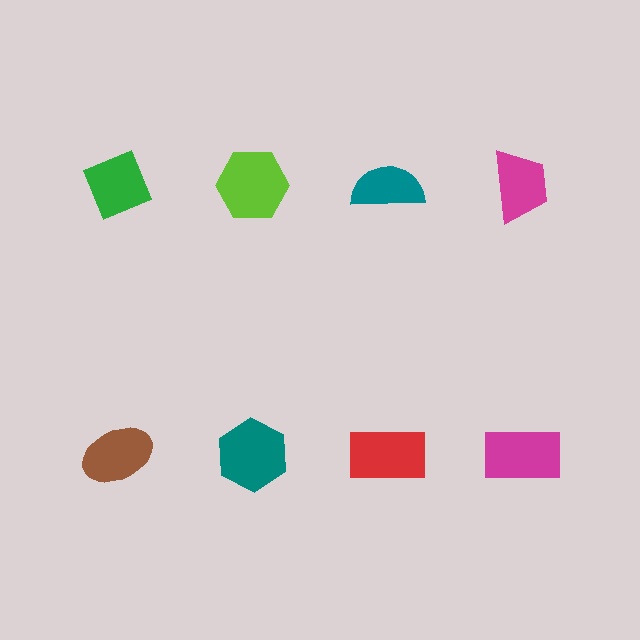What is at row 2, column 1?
A brown ellipse.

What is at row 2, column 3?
A red rectangle.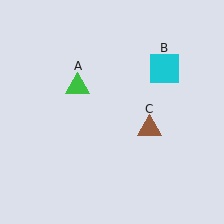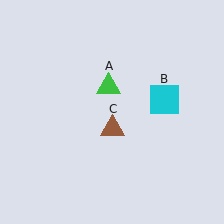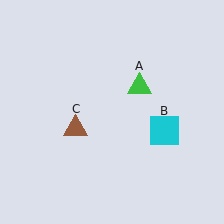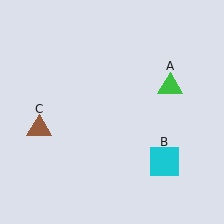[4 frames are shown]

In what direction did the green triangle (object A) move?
The green triangle (object A) moved right.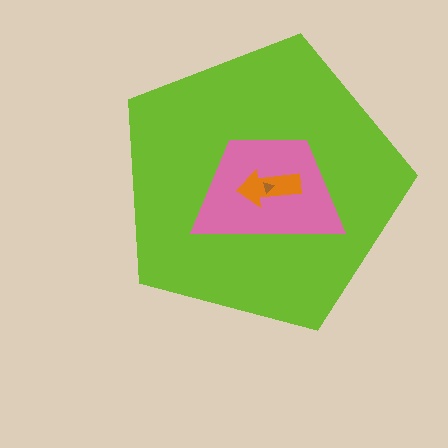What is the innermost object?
The brown triangle.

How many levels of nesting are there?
4.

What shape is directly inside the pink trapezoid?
The orange arrow.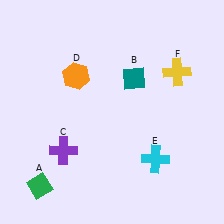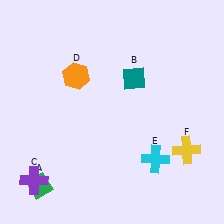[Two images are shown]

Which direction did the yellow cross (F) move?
The yellow cross (F) moved down.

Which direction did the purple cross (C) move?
The purple cross (C) moved down.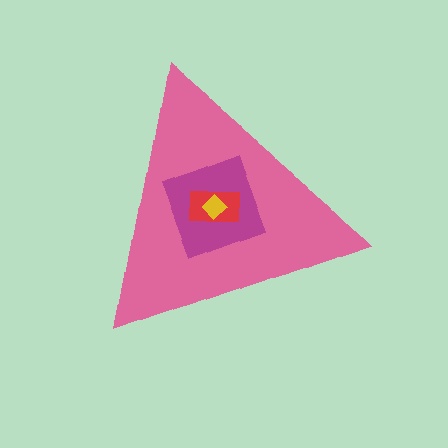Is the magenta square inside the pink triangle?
Yes.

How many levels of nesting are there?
4.